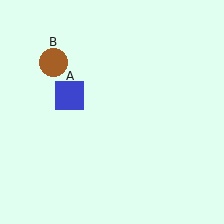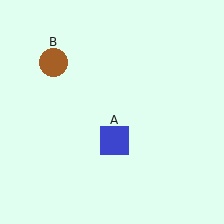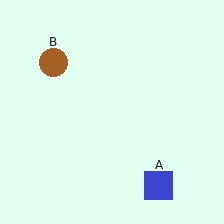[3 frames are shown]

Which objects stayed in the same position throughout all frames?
Brown circle (object B) remained stationary.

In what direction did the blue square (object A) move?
The blue square (object A) moved down and to the right.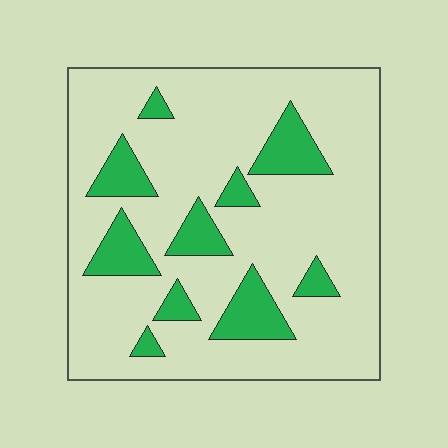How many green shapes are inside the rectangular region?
10.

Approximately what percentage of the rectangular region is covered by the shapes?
Approximately 20%.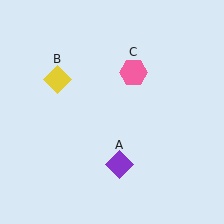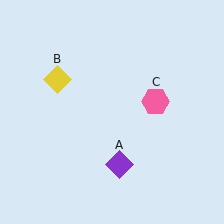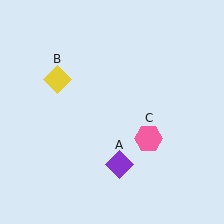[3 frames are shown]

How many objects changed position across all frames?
1 object changed position: pink hexagon (object C).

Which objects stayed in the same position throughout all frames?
Purple diamond (object A) and yellow diamond (object B) remained stationary.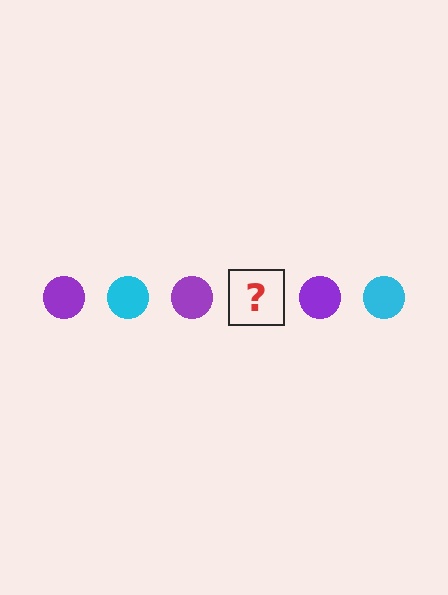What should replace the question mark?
The question mark should be replaced with a cyan circle.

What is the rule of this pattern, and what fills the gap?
The rule is that the pattern cycles through purple, cyan circles. The gap should be filled with a cyan circle.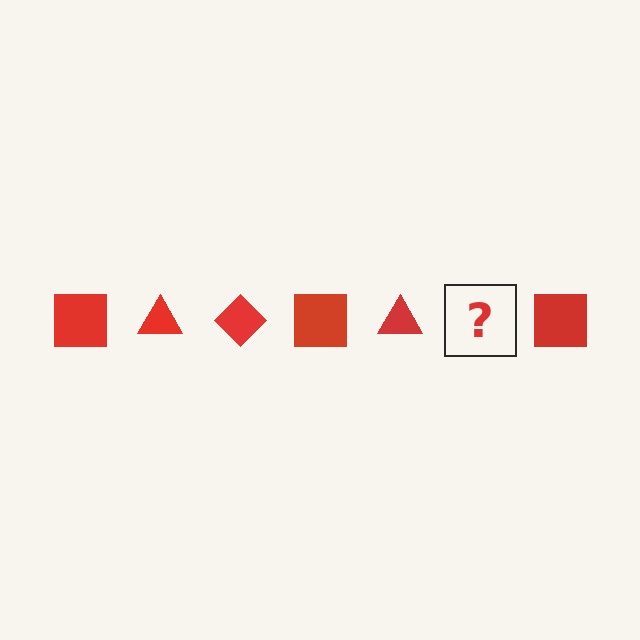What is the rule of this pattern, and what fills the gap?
The rule is that the pattern cycles through square, triangle, diamond shapes in red. The gap should be filled with a red diamond.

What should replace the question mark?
The question mark should be replaced with a red diamond.